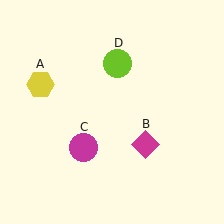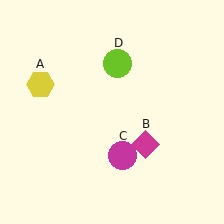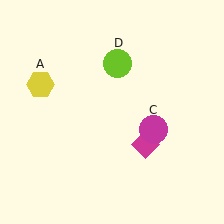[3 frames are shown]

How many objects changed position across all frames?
1 object changed position: magenta circle (object C).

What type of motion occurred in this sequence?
The magenta circle (object C) rotated counterclockwise around the center of the scene.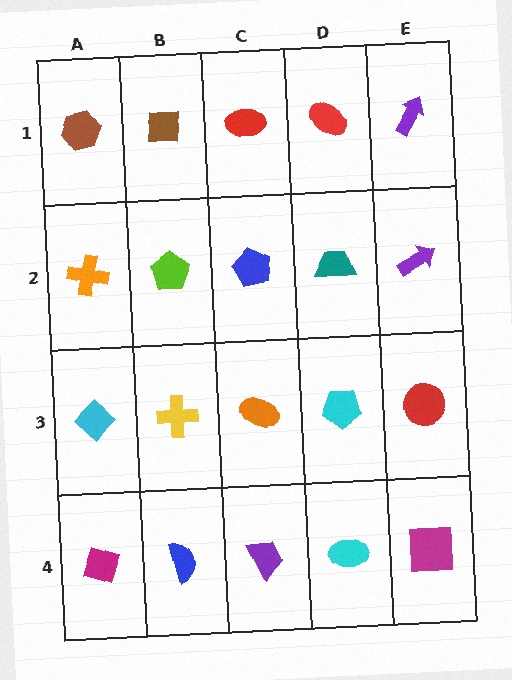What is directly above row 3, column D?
A teal trapezoid.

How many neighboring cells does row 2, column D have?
4.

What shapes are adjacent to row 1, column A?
An orange cross (row 2, column A), a brown square (row 1, column B).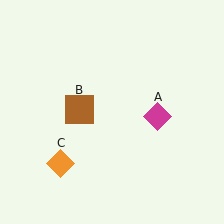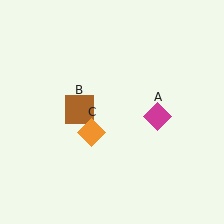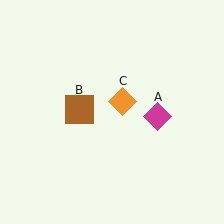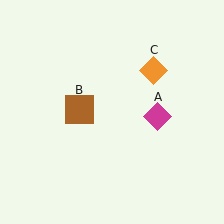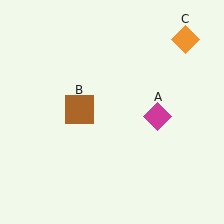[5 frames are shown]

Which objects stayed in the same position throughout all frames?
Magenta diamond (object A) and brown square (object B) remained stationary.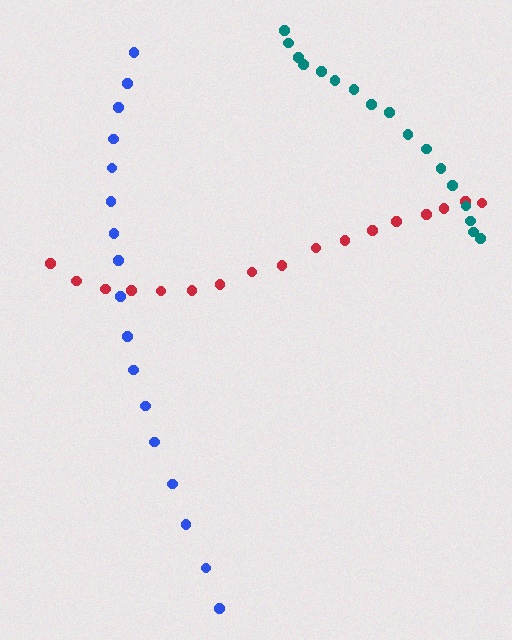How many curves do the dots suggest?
There are 3 distinct paths.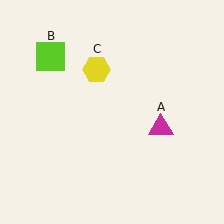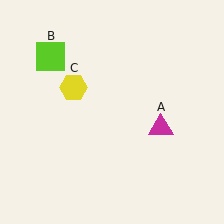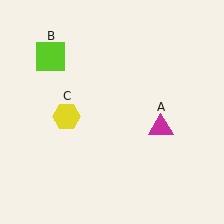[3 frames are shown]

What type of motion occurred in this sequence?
The yellow hexagon (object C) rotated counterclockwise around the center of the scene.